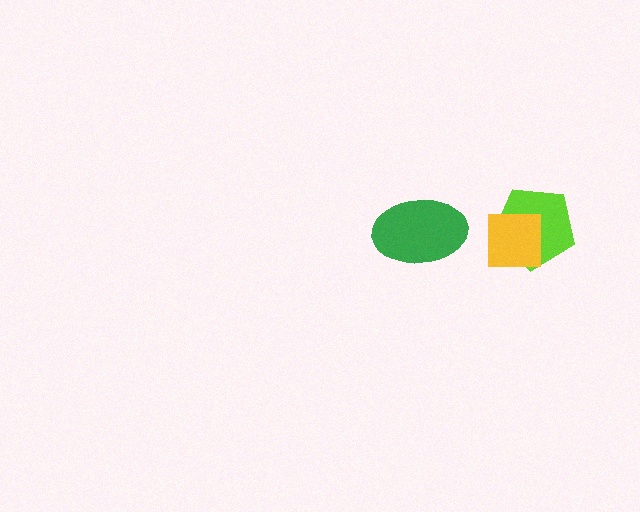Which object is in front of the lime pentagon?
The yellow square is in front of the lime pentagon.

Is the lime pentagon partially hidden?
Yes, it is partially covered by another shape.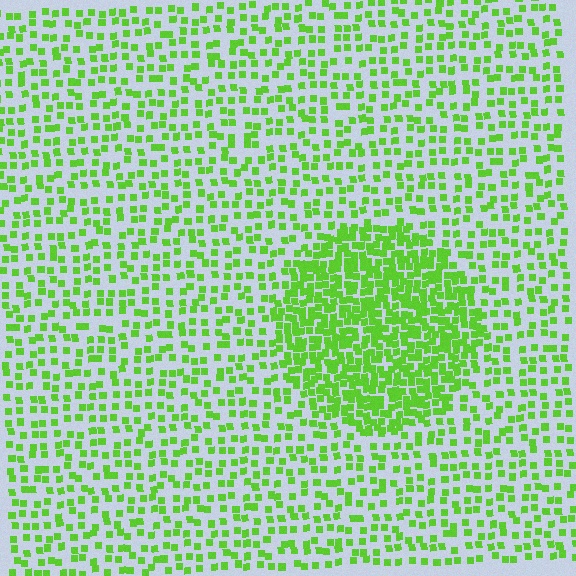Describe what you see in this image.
The image contains small lime elements arranged at two different densities. A circle-shaped region is visible where the elements are more densely packed than the surrounding area.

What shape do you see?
I see a circle.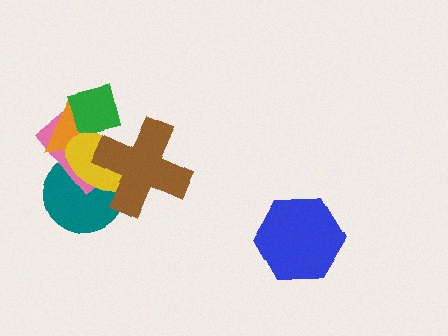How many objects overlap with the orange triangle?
4 objects overlap with the orange triangle.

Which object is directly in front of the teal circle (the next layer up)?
The pink rectangle is directly in front of the teal circle.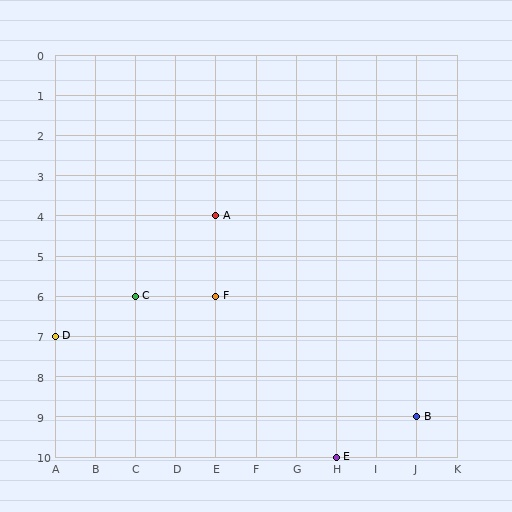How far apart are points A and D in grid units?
Points A and D are 4 columns and 3 rows apart (about 5.0 grid units diagonally).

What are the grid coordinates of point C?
Point C is at grid coordinates (C, 6).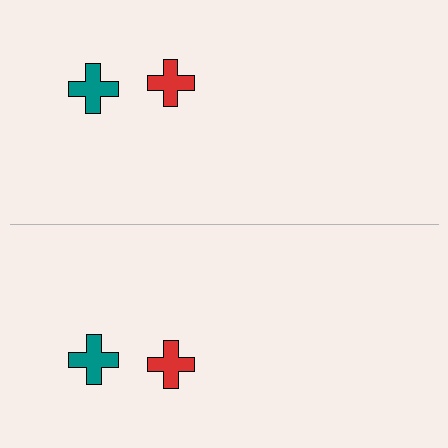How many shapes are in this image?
There are 4 shapes in this image.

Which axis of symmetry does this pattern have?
The pattern has a horizontal axis of symmetry running through the center of the image.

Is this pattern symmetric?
Yes, this pattern has bilateral (reflection) symmetry.